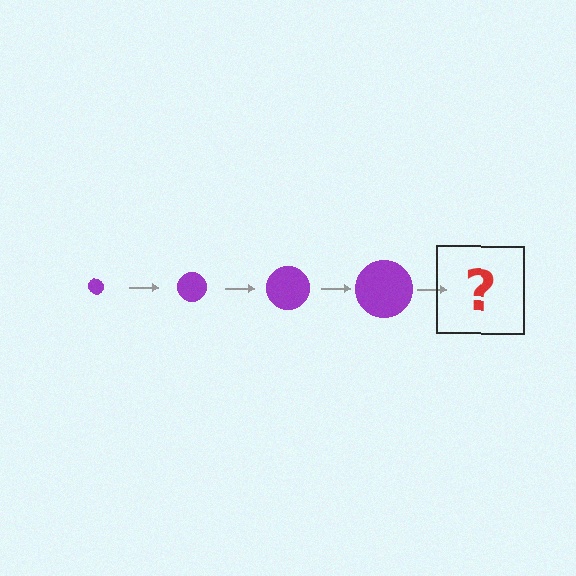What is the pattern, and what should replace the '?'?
The pattern is that the circle gets progressively larger each step. The '?' should be a purple circle, larger than the previous one.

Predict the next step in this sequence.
The next step is a purple circle, larger than the previous one.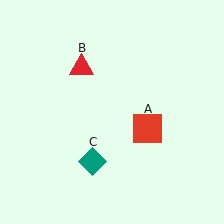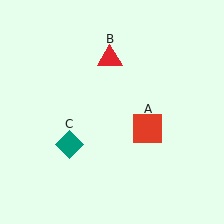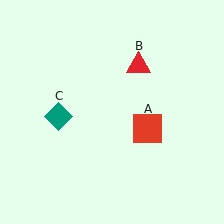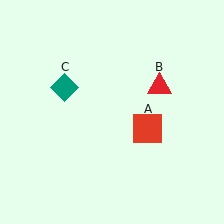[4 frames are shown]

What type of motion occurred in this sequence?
The red triangle (object B), teal diamond (object C) rotated clockwise around the center of the scene.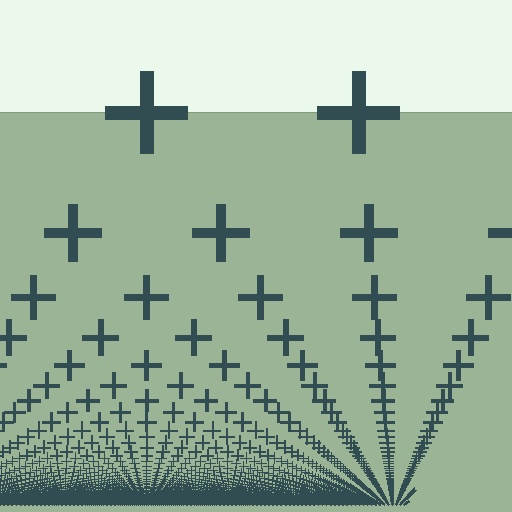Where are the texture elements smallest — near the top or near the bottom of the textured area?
Near the bottom.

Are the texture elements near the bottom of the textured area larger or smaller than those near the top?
Smaller. The gradient is inverted — elements near the bottom are smaller and denser.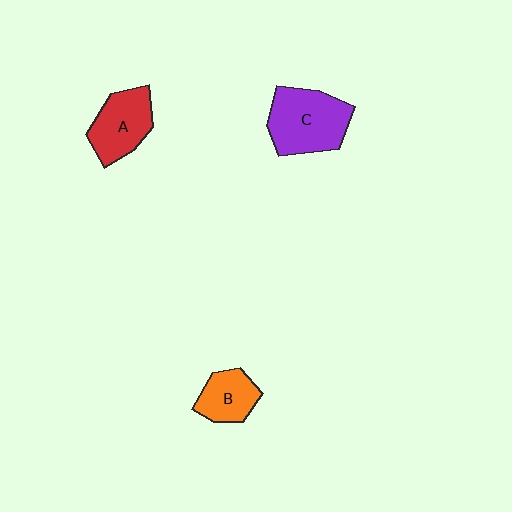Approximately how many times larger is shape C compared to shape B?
Approximately 1.7 times.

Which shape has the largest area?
Shape C (purple).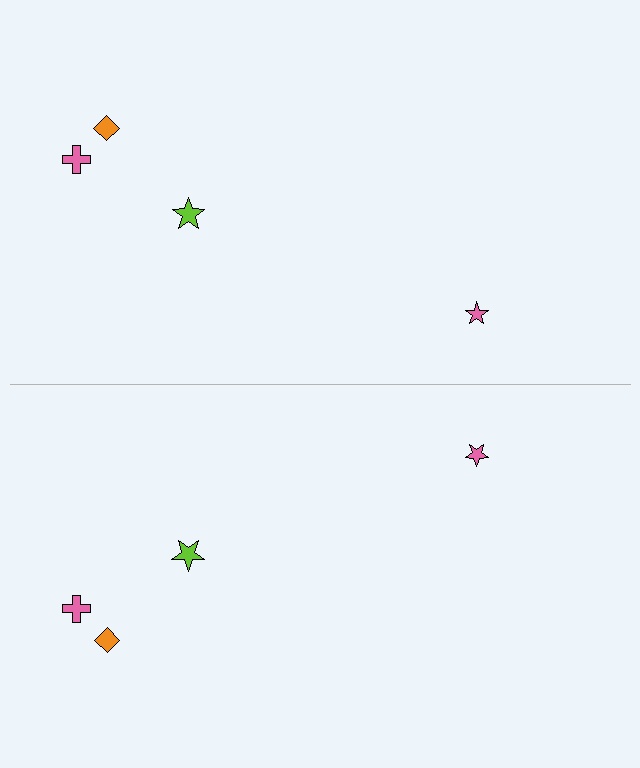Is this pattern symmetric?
Yes, this pattern has bilateral (reflection) symmetry.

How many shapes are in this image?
There are 8 shapes in this image.